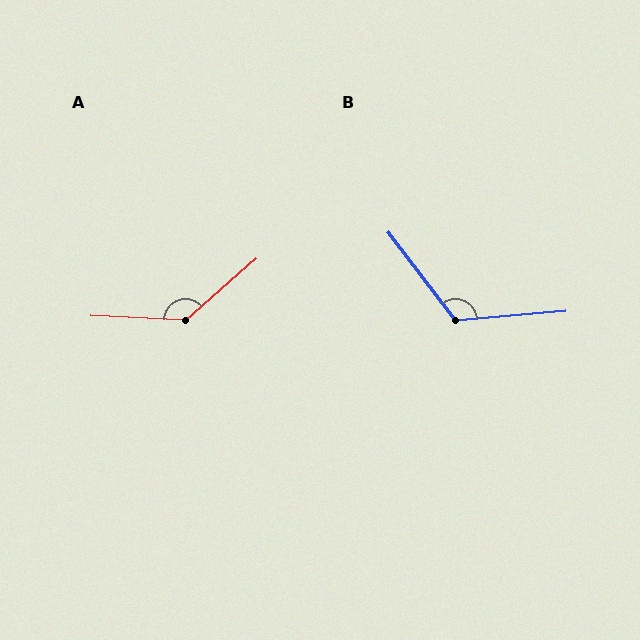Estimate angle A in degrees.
Approximately 136 degrees.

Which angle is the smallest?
B, at approximately 122 degrees.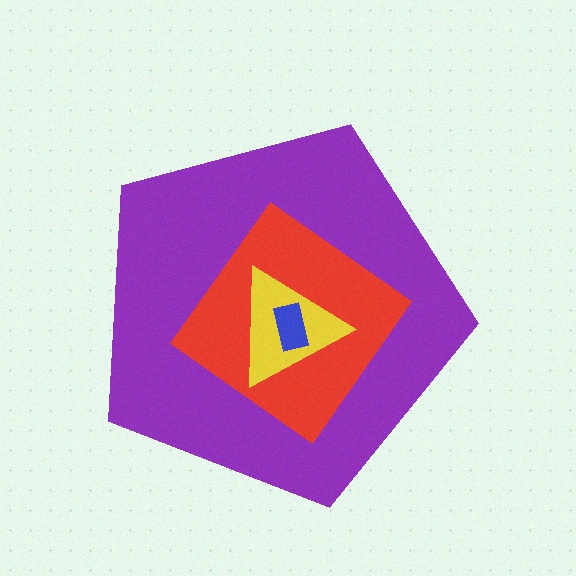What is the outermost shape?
The purple pentagon.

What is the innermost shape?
The blue rectangle.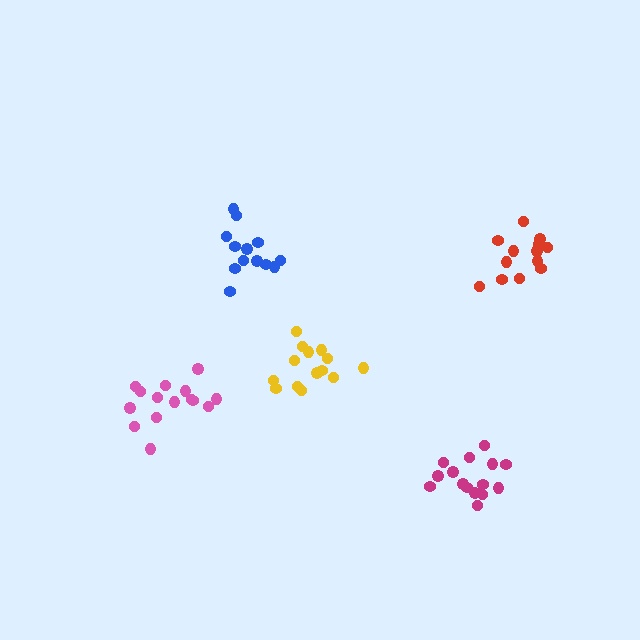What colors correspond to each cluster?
The clusters are colored: magenta, red, blue, pink, yellow.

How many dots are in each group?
Group 1: 15 dots, Group 2: 13 dots, Group 3: 13 dots, Group 4: 15 dots, Group 5: 14 dots (70 total).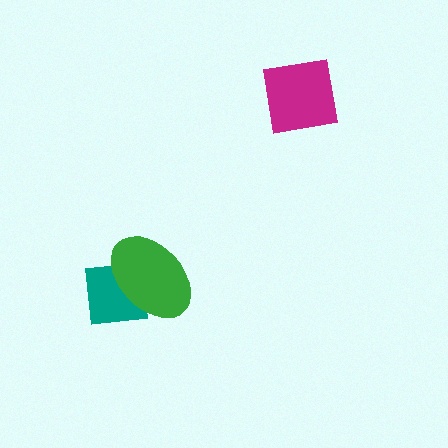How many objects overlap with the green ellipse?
1 object overlaps with the green ellipse.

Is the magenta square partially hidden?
No, no other shape covers it.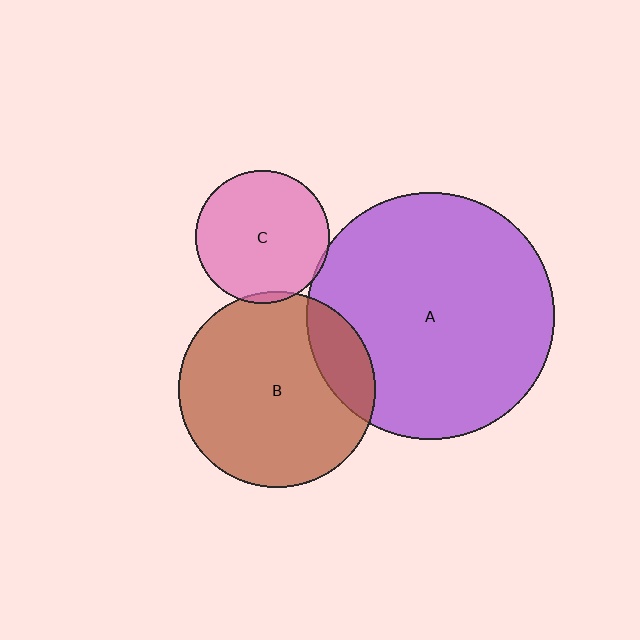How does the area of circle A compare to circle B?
Approximately 1.6 times.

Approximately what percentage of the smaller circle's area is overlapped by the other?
Approximately 15%.